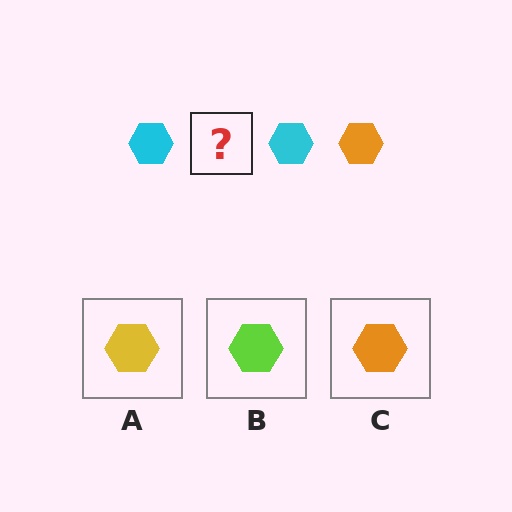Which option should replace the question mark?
Option C.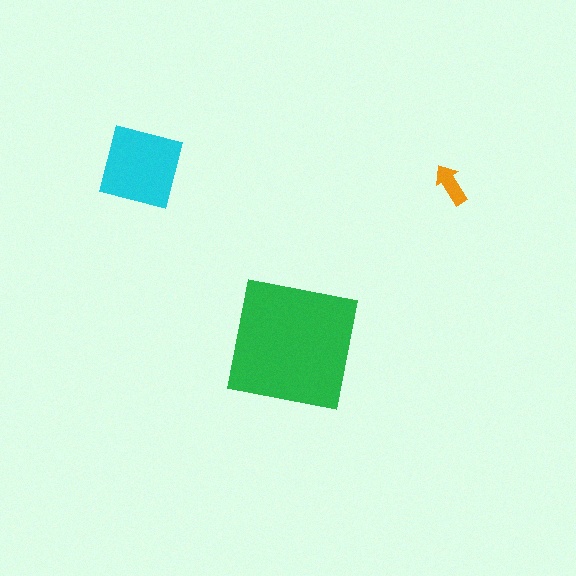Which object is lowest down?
The green square is bottommost.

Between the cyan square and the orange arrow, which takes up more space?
The cyan square.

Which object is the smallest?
The orange arrow.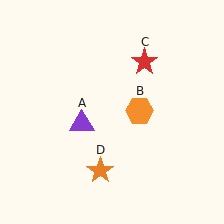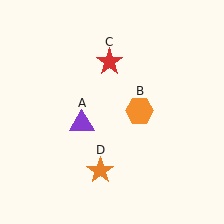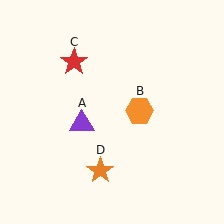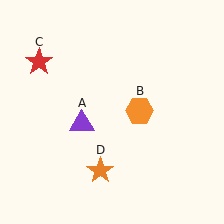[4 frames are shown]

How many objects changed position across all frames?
1 object changed position: red star (object C).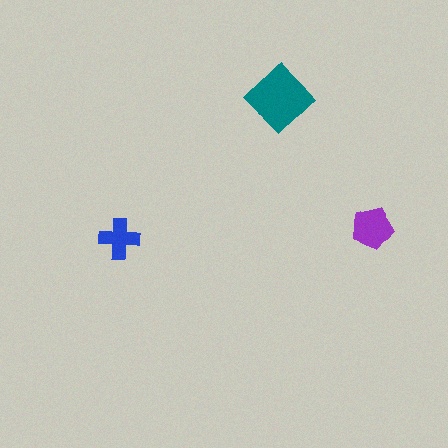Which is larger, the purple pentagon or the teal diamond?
The teal diamond.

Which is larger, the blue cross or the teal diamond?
The teal diamond.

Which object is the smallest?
The blue cross.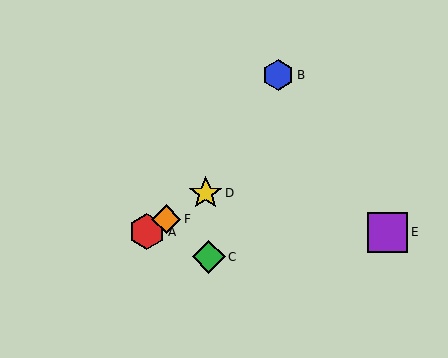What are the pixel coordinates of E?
Object E is at (388, 232).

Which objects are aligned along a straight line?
Objects A, D, F are aligned along a straight line.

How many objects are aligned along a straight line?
3 objects (A, D, F) are aligned along a straight line.